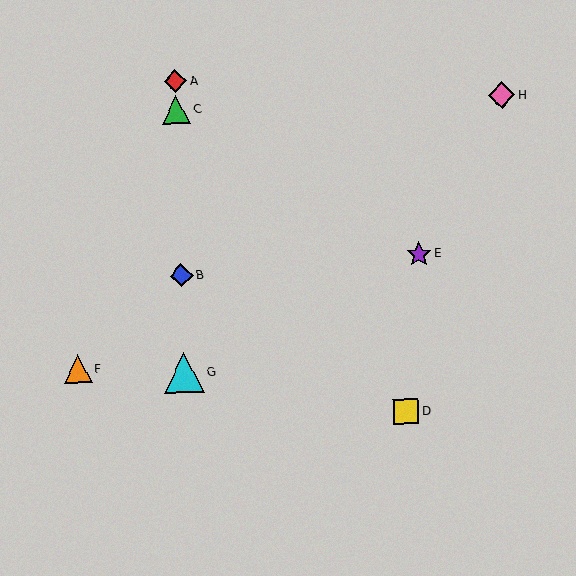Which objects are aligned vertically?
Objects A, B, C, G are aligned vertically.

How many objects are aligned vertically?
4 objects (A, B, C, G) are aligned vertically.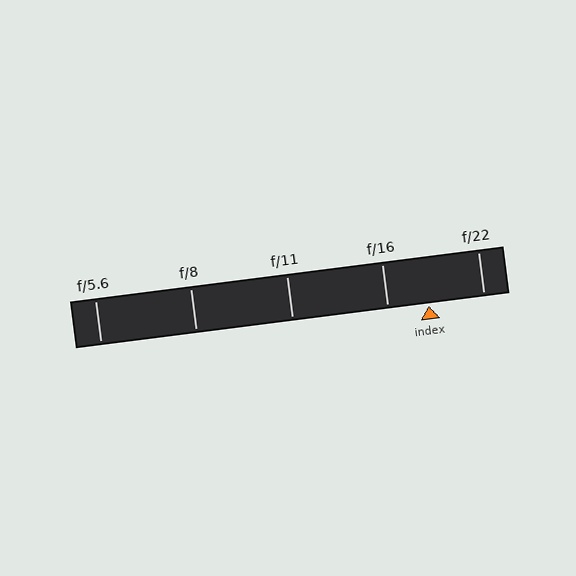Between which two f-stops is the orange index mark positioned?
The index mark is between f/16 and f/22.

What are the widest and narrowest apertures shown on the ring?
The widest aperture shown is f/5.6 and the narrowest is f/22.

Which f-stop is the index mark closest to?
The index mark is closest to f/16.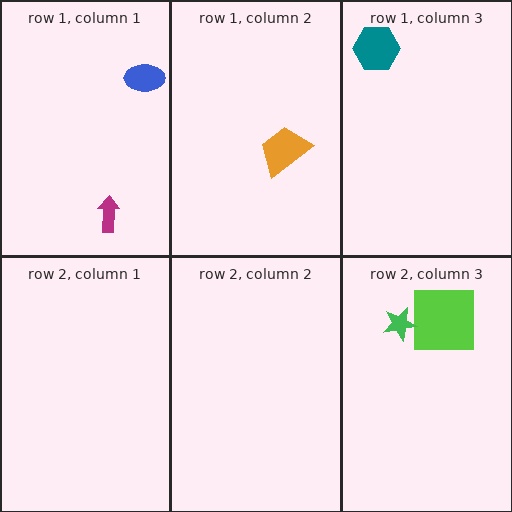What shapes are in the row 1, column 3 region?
The teal hexagon.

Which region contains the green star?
The row 2, column 3 region.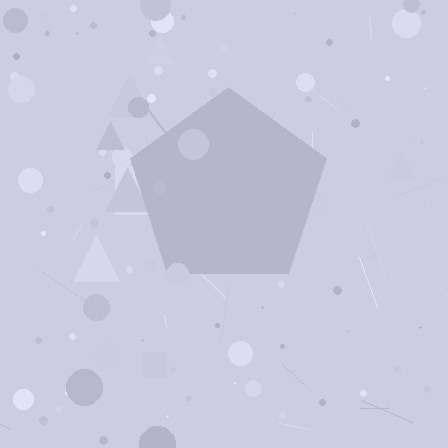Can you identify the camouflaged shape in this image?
The camouflaged shape is a pentagon.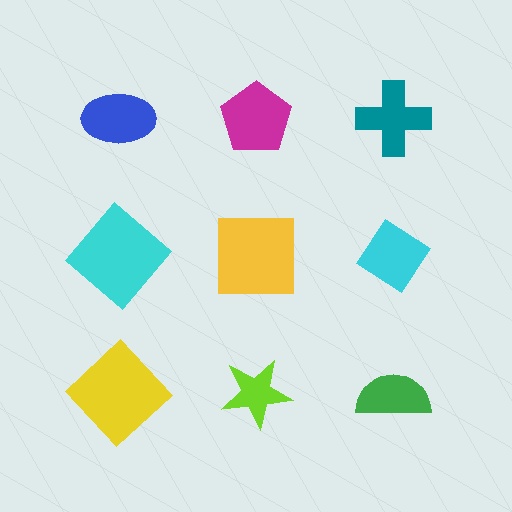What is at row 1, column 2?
A magenta pentagon.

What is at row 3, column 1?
A yellow diamond.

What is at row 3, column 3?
A green semicircle.